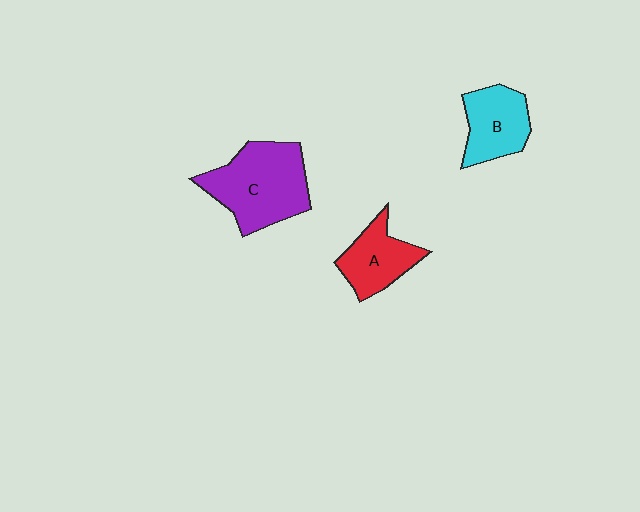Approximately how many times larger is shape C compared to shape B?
Approximately 1.6 times.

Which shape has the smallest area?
Shape A (red).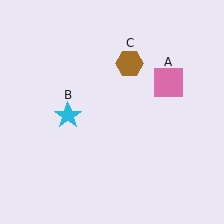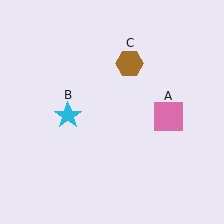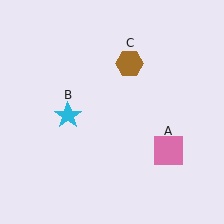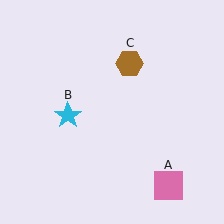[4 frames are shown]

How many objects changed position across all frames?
1 object changed position: pink square (object A).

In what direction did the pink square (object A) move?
The pink square (object A) moved down.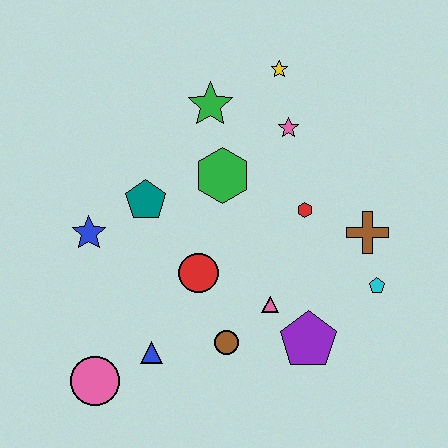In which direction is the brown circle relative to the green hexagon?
The brown circle is below the green hexagon.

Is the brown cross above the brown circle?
Yes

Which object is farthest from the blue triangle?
The yellow star is farthest from the blue triangle.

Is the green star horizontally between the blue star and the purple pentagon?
Yes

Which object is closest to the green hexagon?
The green star is closest to the green hexagon.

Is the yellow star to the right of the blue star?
Yes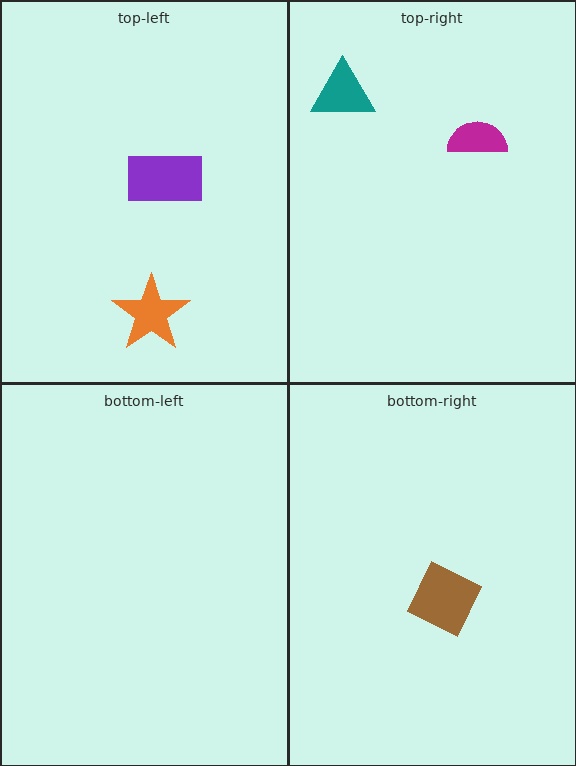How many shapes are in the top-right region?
2.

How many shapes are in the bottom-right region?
1.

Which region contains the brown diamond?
The bottom-right region.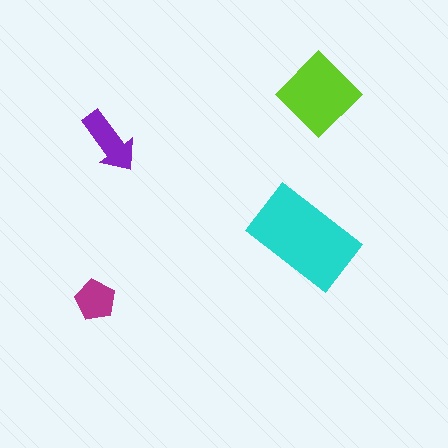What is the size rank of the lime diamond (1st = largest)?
2nd.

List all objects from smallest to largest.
The magenta pentagon, the purple arrow, the lime diamond, the cyan rectangle.